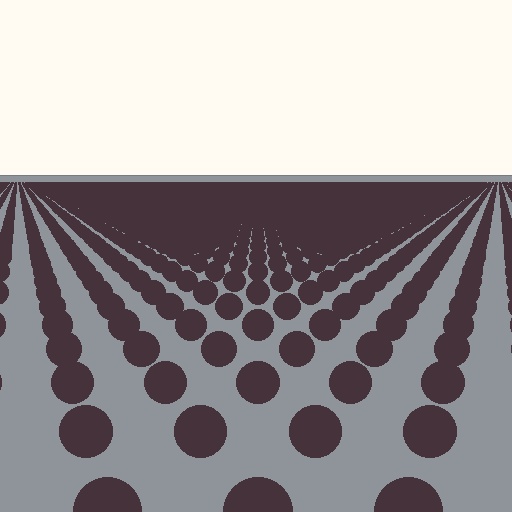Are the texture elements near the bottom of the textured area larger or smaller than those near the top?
Larger. Near the bottom, elements are closer to the viewer and appear at a bigger on-screen size.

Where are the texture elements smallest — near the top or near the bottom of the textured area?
Near the top.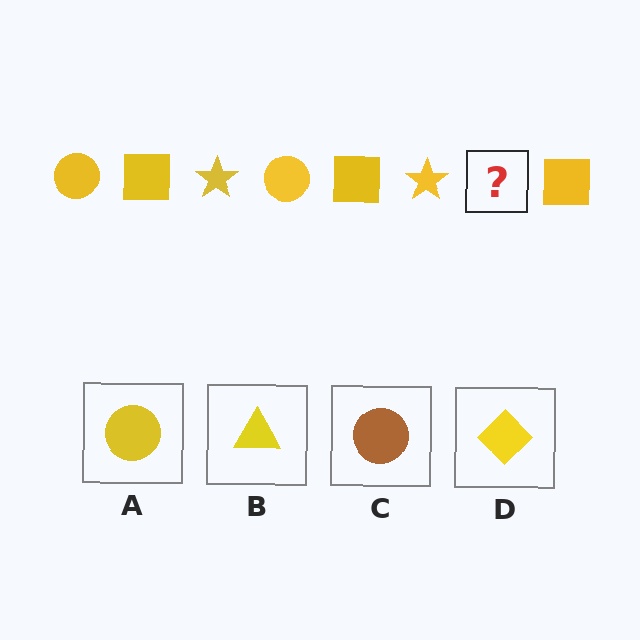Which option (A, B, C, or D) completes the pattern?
A.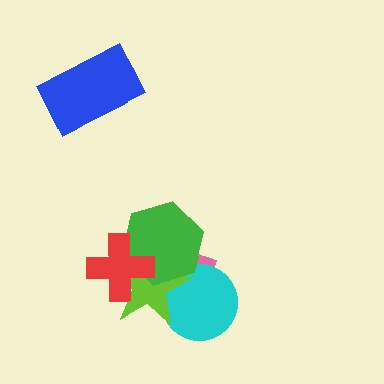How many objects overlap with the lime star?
4 objects overlap with the lime star.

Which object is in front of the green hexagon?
The red cross is in front of the green hexagon.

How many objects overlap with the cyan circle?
3 objects overlap with the cyan circle.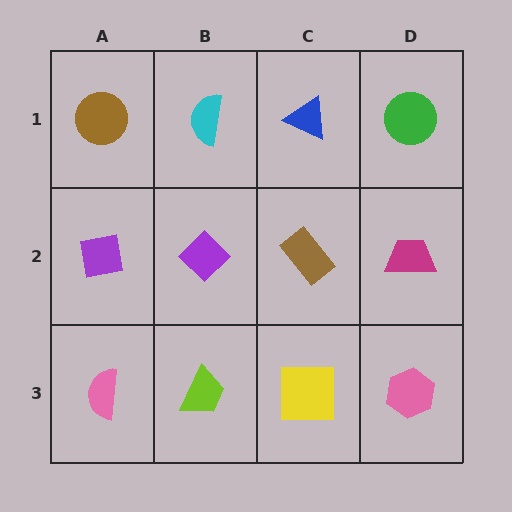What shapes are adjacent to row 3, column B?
A purple diamond (row 2, column B), a pink semicircle (row 3, column A), a yellow square (row 3, column C).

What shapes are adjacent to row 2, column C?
A blue triangle (row 1, column C), a yellow square (row 3, column C), a purple diamond (row 2, column B), a magenta trapezoid (row 2, column D).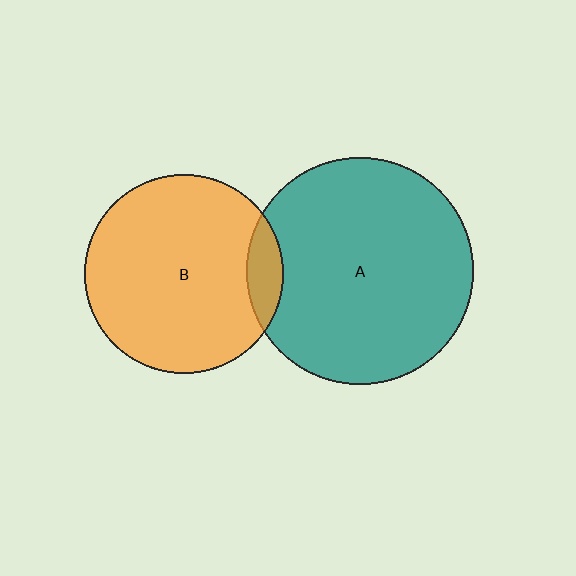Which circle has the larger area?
Circle A (teal).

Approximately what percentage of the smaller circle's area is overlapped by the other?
Approximately 10%.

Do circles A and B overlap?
Yes.